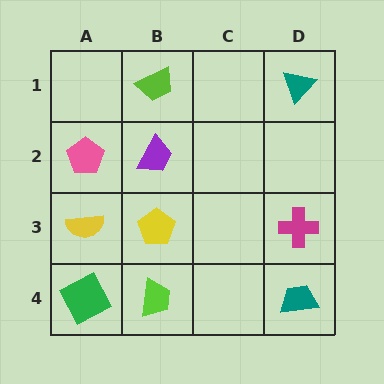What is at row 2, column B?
A purple trapezoid.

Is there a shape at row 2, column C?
No, that cell is empty.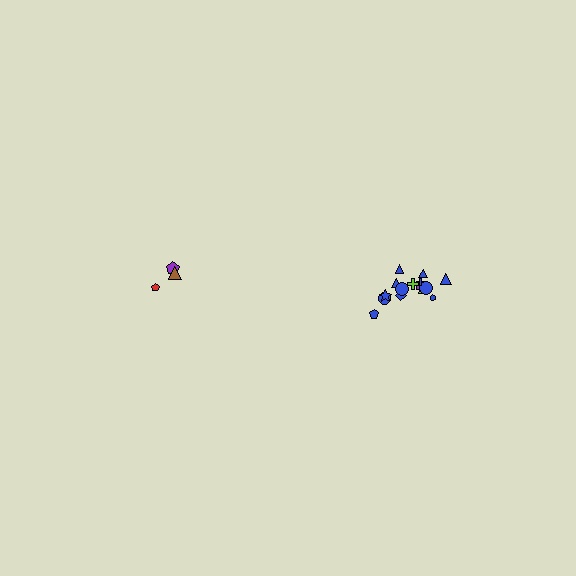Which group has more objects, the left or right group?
The right group.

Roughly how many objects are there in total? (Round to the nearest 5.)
Roughly 20 objects in total.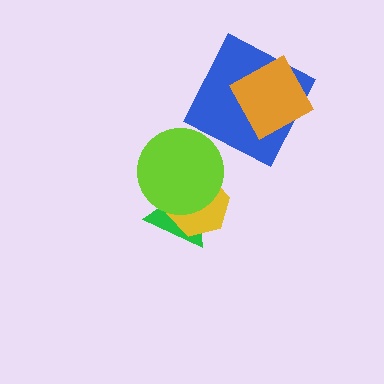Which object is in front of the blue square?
The orange diamond is in front of the blue square.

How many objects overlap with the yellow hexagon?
2 objects overlap with the yellow hexagon.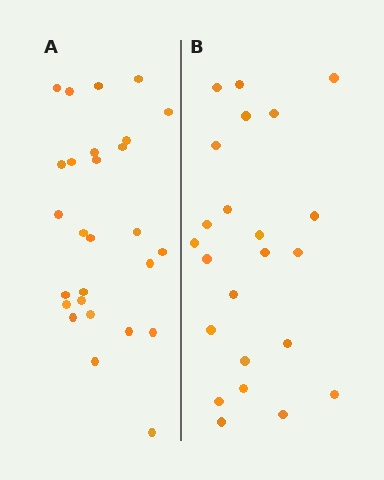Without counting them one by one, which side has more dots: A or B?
Region A (the left region) has more dots.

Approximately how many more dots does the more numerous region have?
Region A has about 4 more dots than region B.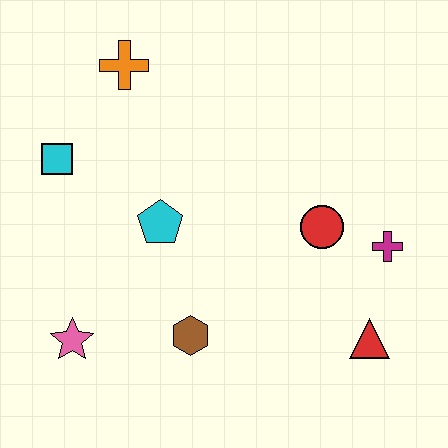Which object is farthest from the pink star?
The magenta cross is farthest from the pink star.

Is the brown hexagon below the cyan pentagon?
Yes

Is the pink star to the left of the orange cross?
Yes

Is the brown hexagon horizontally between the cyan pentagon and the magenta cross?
Yes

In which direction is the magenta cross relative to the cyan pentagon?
The magenta cross is to the right of the cyan pentagon.